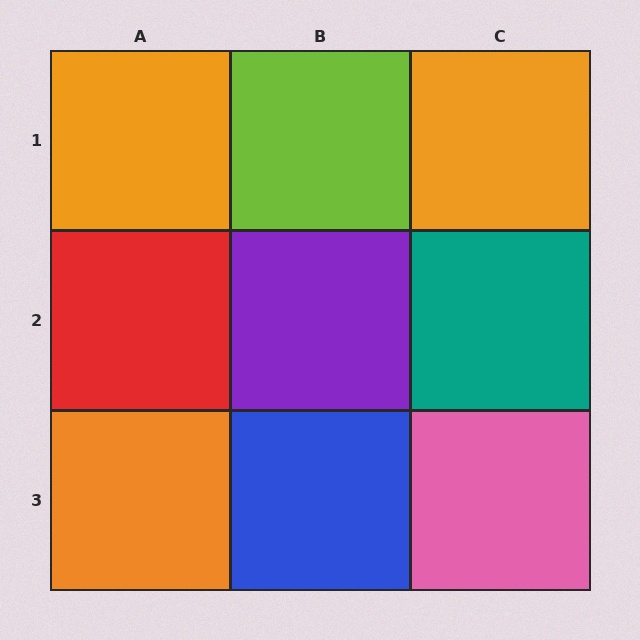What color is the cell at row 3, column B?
Blue.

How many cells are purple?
1 cell is purple.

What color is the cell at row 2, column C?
Teal.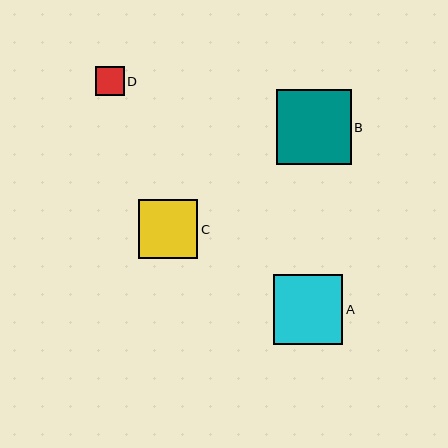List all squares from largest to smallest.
From largest to smallest: B, A, C, D.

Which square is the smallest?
Square D is the smallest with a size of approximately 29 pixels.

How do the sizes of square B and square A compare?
Square B and square A are approximately the same size.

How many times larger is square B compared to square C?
Square B is approximately 1.3 times the size of square C.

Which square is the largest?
Square B is the largest with a size of approximately 75 pixels.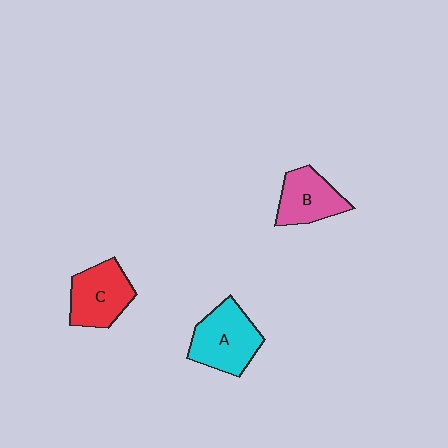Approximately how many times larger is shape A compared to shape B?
Approximately 1.3 times.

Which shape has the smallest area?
Shape B (pink).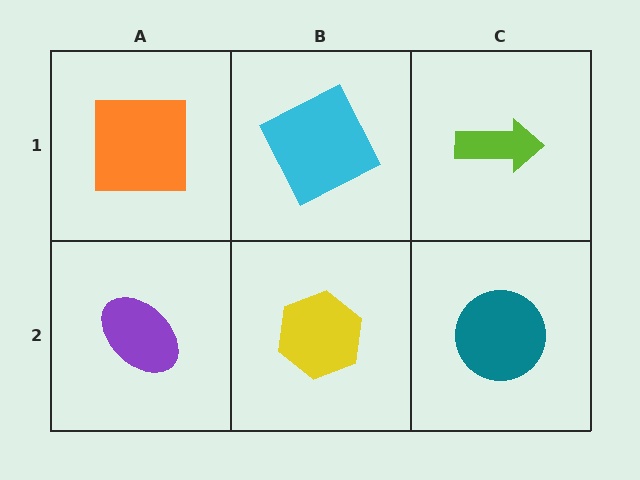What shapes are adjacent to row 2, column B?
A cyan square (row 1, column B), a purple ellipse (row 2, column A), a teal circle (row 2, column C).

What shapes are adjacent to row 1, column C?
A teal circle (row 2, column C), a cyan square (row 1, column B).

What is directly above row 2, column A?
An orange square.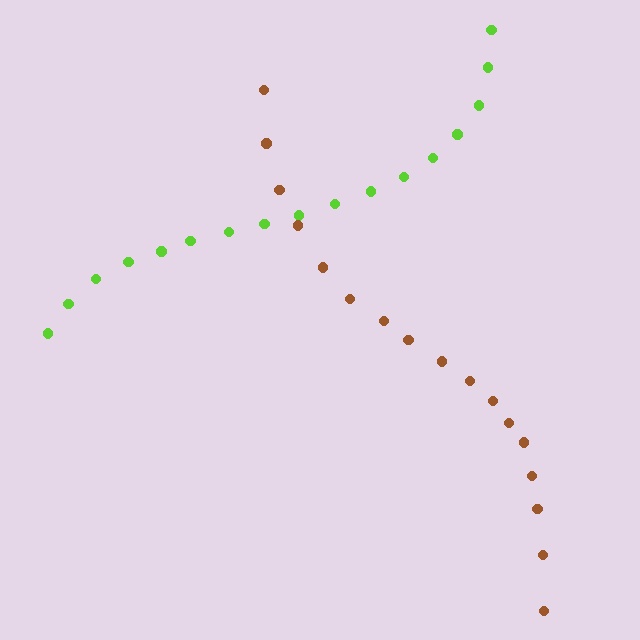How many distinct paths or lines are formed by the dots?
There are 2 distinct paths.